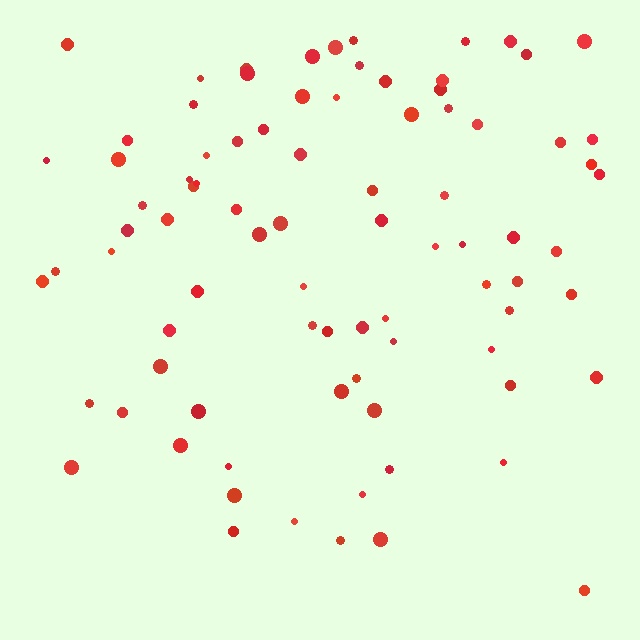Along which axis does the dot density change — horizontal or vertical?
Vertical.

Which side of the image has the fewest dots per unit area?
The bottom.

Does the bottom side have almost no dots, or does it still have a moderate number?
Still a moderate number, just noticeably fewer than the top.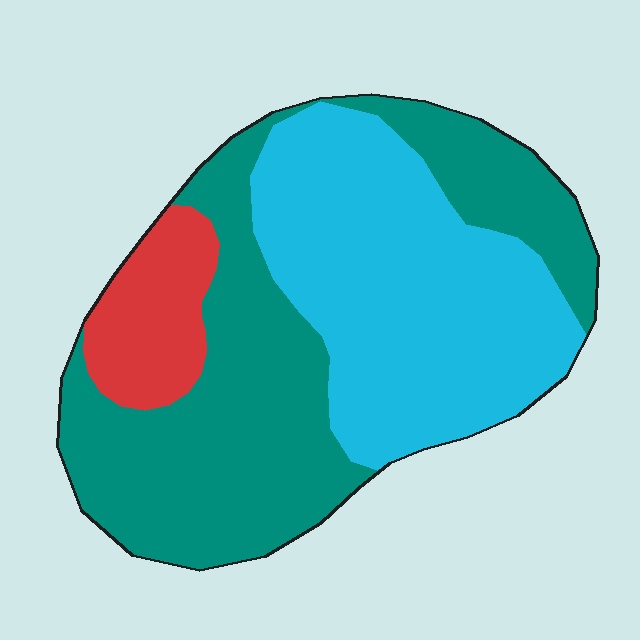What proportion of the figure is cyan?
Cyan covers around 40% of the figure.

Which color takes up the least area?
Red, at roughly 10%.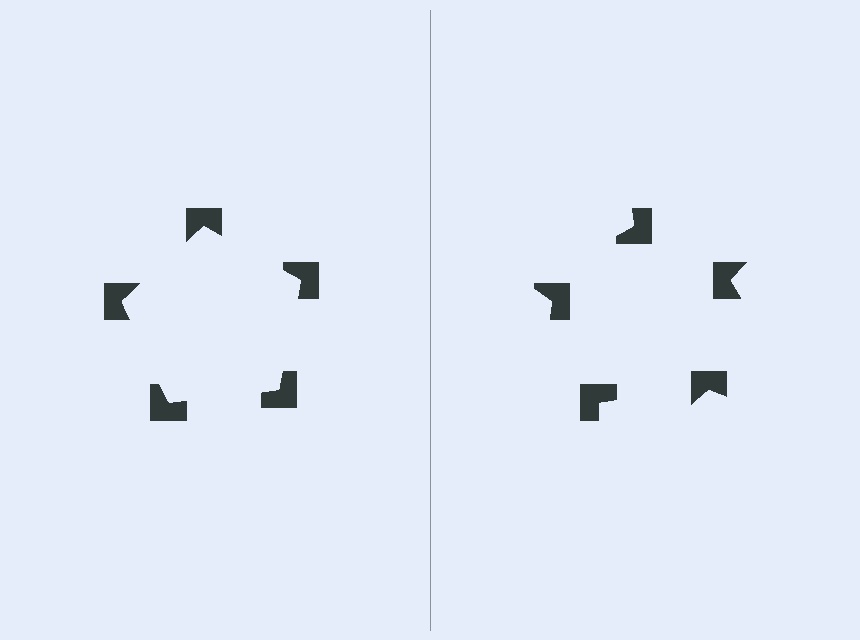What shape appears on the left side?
An illusory pentagon.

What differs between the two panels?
The notched squares are positioned identically on both sides; only the wedge orientations differ. On the left they align to a pentagon; on the right they are misaligned.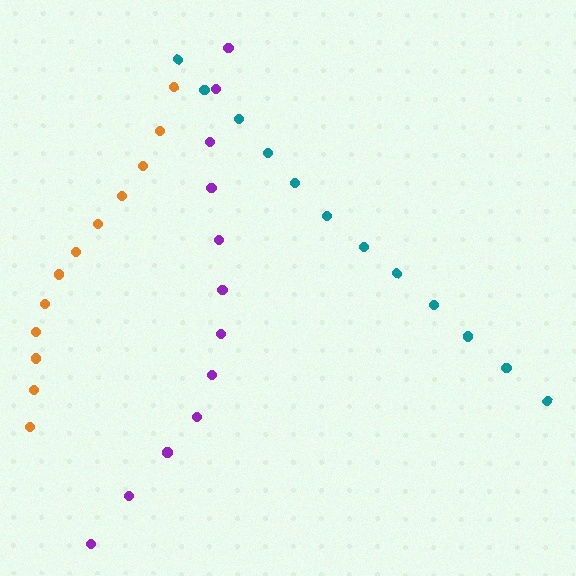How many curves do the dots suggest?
There are 3 distinct paths.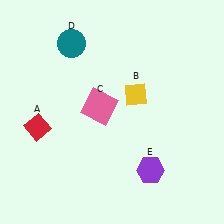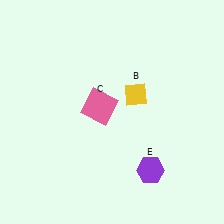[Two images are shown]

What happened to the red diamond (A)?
The red diamond (A) was removed in Image 2. It was in the bottom-left area of Image 1.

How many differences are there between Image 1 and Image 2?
There are 2 differences between the two images.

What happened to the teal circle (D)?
The teal circle (D) was removed in Image 2. It was in the top-left area of Image 1.